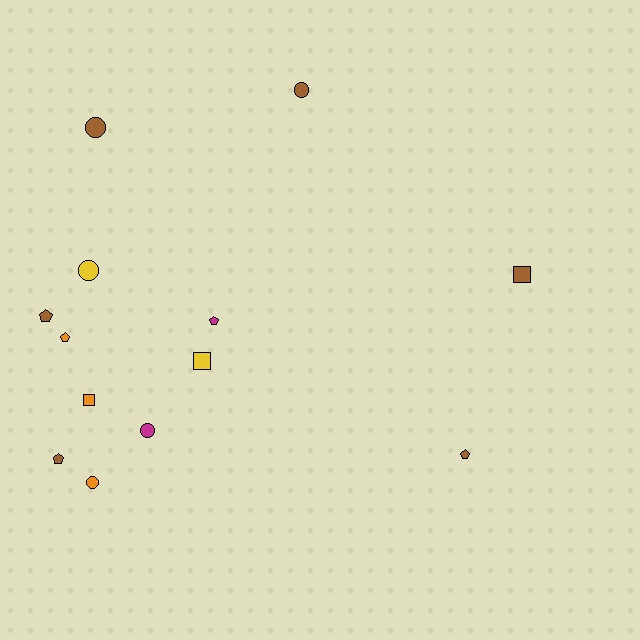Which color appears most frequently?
Brown, with 6 objects.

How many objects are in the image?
There are 13 objects.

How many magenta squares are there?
There are no magenta squares.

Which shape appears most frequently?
Circle, with 5 objects.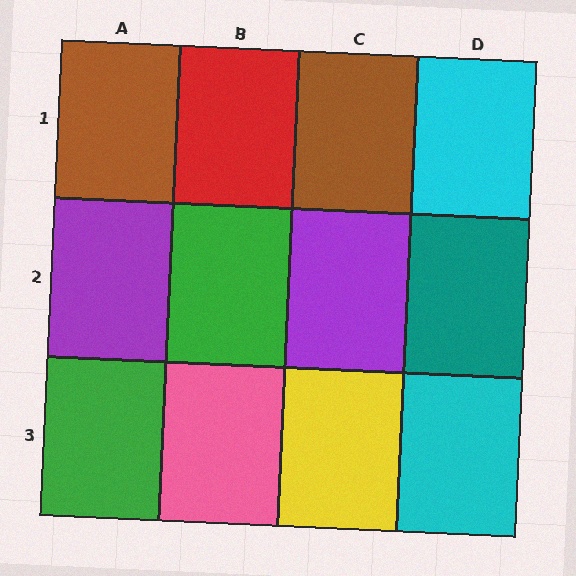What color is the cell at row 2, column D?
Teal.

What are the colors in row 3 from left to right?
Green, pink, yellow, cyan.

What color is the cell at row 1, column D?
Cyan.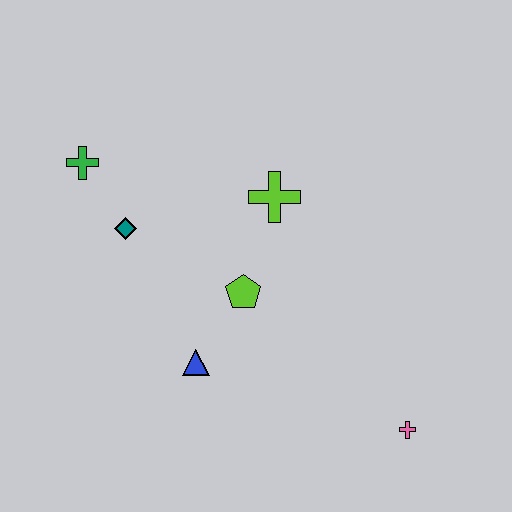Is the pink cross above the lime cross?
No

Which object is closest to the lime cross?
The lime pentagon is closest to the lime cross.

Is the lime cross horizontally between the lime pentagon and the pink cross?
Yes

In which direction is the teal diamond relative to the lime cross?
The teal diamond is to the left of the lime cross.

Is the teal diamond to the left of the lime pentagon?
Yes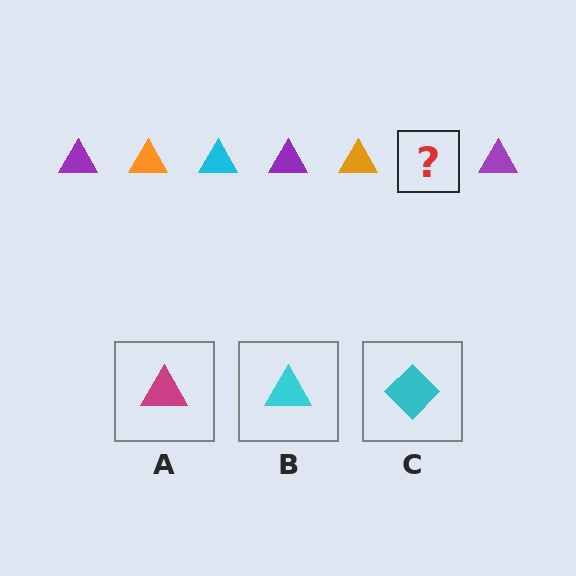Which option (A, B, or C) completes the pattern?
B.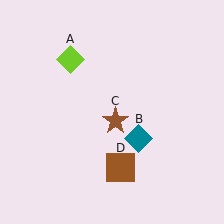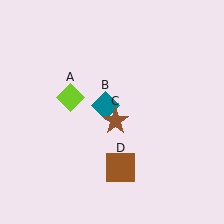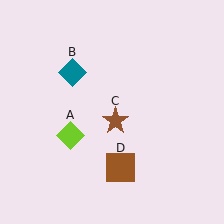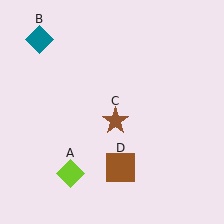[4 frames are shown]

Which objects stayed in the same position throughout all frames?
Brown star (object C) and brown square (object D) remained stationary.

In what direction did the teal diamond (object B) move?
The teal diamond (object B) moved up and to the left.